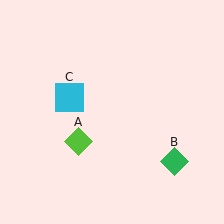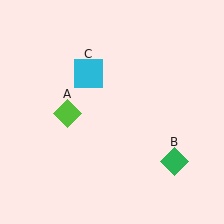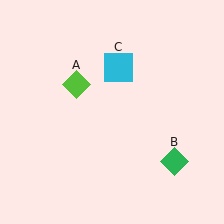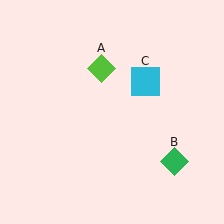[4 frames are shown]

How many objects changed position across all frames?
2 objects changed position: lime diamond (object A), cyan square (object C).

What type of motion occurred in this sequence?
The lime diamond (object A), cyan square (object C) rotated clockwise around the center of the scene.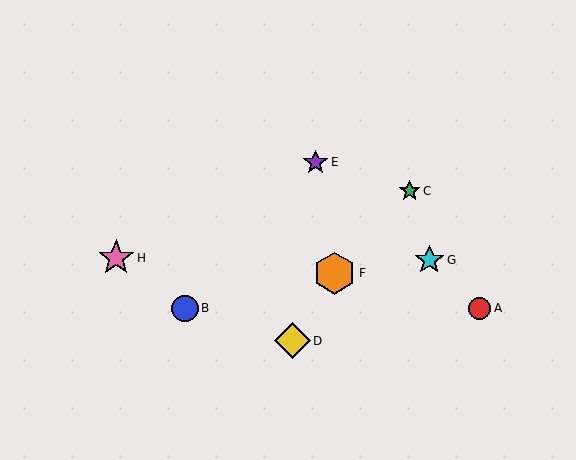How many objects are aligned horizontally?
2 objects (A, B) are aligned horizontally.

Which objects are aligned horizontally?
Objects A, B are aligned horizontally.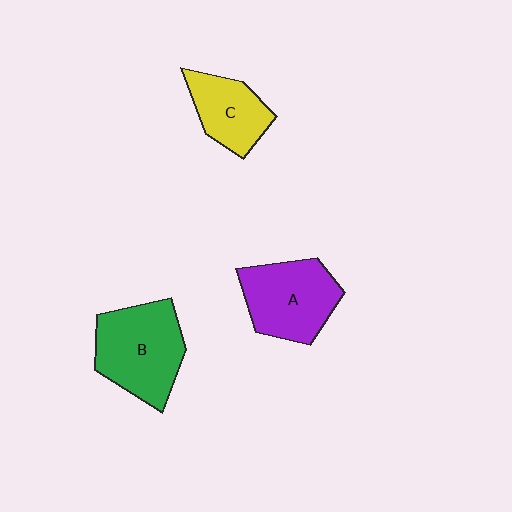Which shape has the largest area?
Shape B (green).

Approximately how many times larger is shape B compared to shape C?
Approximately 1.6 times.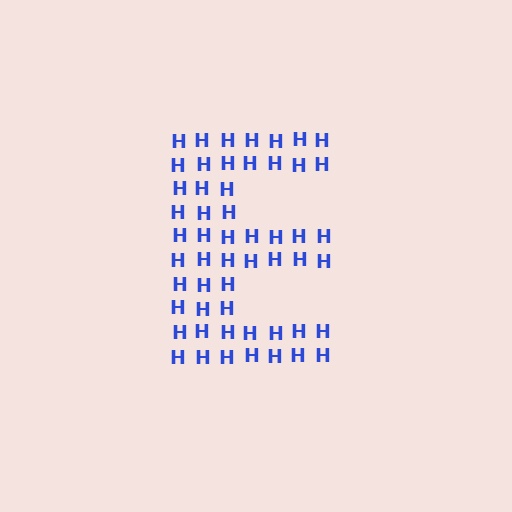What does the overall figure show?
The overall figure shows the letter E.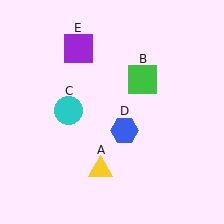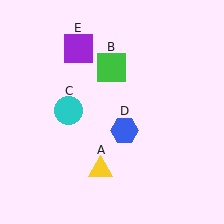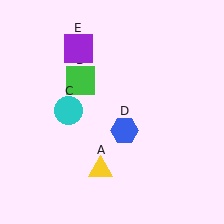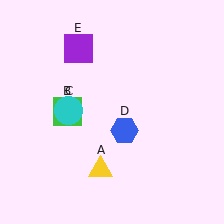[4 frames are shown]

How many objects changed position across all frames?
1 object changed position: green square (object B).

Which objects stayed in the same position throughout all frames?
Yellow triangle (object A) and cyan circle (object C) and blue hexagon (object D) and purple square (object E) remained stationary.